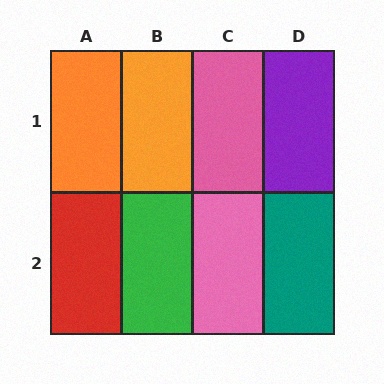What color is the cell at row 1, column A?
Orange.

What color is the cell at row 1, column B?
Orange.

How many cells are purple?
1 cell is purple.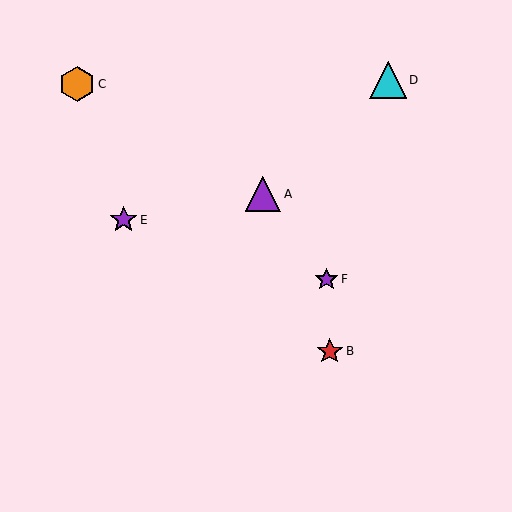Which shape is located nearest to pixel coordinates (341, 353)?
The red star (labeled B) at (330, 351) is nearest to that location.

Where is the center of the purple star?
The center of the purple star is at (327, 280).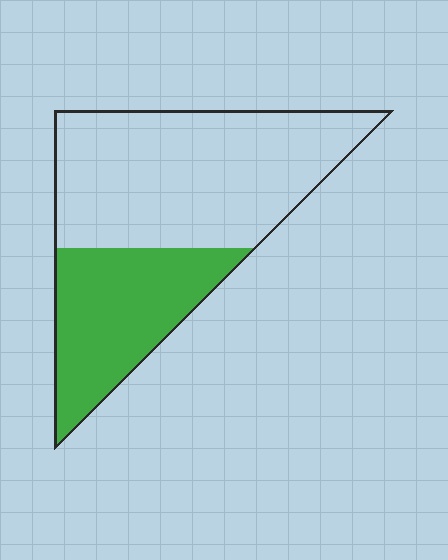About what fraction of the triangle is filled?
About one third (1/3).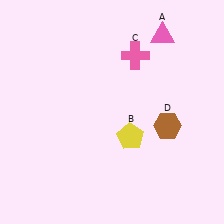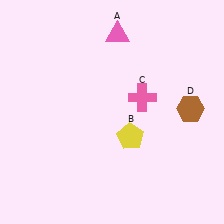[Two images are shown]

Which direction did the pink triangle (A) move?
The pink triangle (A) moved left.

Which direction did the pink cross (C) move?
The pink cross (C) moved down.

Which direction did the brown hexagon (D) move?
The brown hexagon (D) moved right.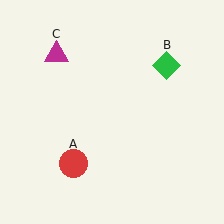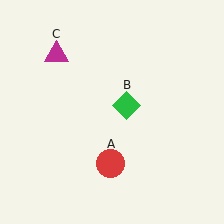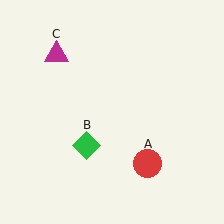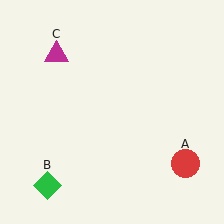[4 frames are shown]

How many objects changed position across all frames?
2 objects changed position: red circle (object A), green diamond (object B).